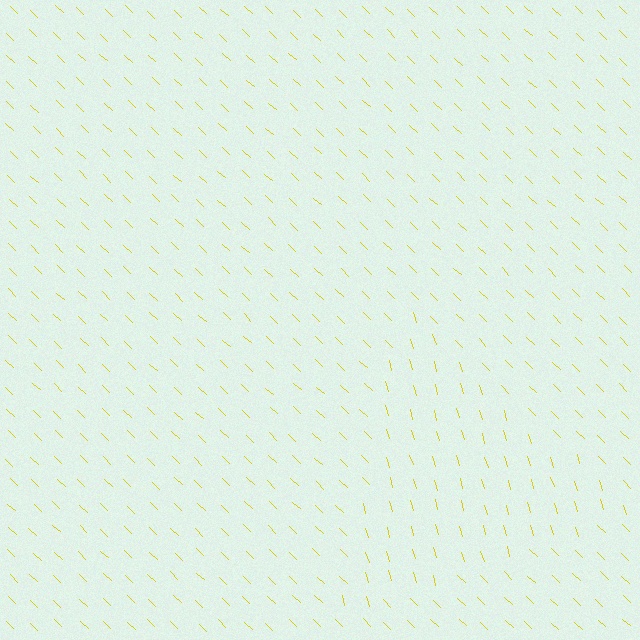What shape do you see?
I see a triangle.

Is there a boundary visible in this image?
Yes, there is a texture boundary formed by a change in line orientation.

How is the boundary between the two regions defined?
The boundary is defined purely by a change in line orientation (approximately 30 degrees difference). All lines are the same color and thickness.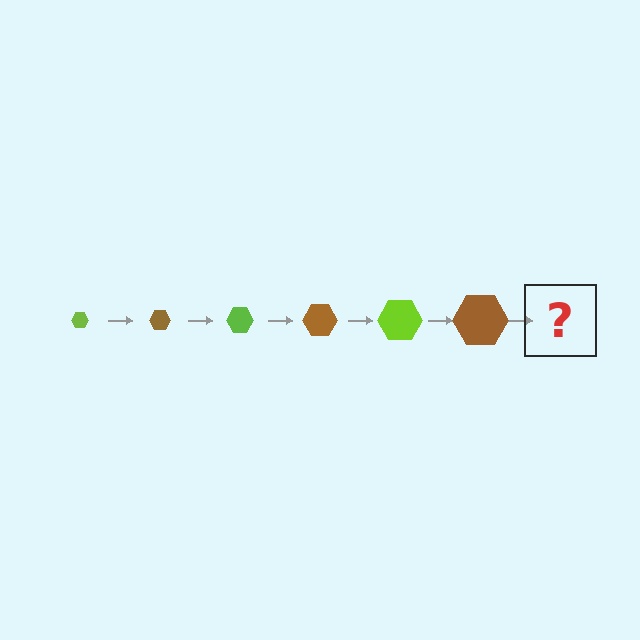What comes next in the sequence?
The next element should be a lime hexagon, larger than the previous one.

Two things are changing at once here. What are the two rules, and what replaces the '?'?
The two rules are that the hexagon grows larger each step and the color cycles through lime and brown. The '?' should be a lime hexagon, larger than the previous one.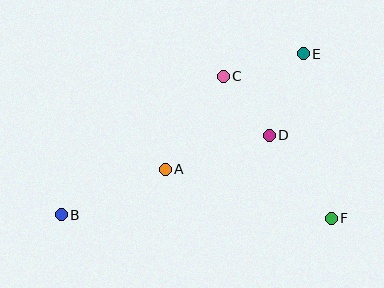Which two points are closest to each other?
Points C and D are closest to each other.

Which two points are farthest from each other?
Points B and E are farthest from each other.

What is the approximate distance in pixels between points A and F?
The distance between A and F is approximately 173 pixels.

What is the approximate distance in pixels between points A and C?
The distance between A and C is approximately 109 pixels.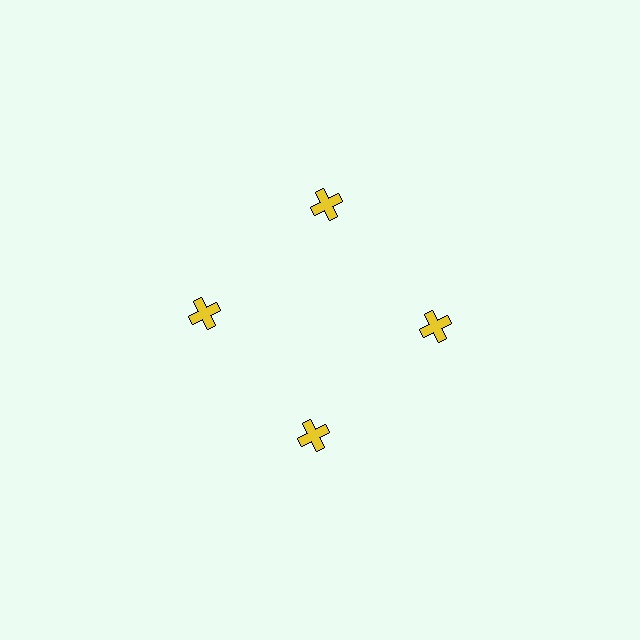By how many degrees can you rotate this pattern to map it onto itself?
The pattern maps onto itself every 90 degrees of rotation.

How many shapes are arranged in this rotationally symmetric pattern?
There are 4 shapes, arranged in 4 groups of 1.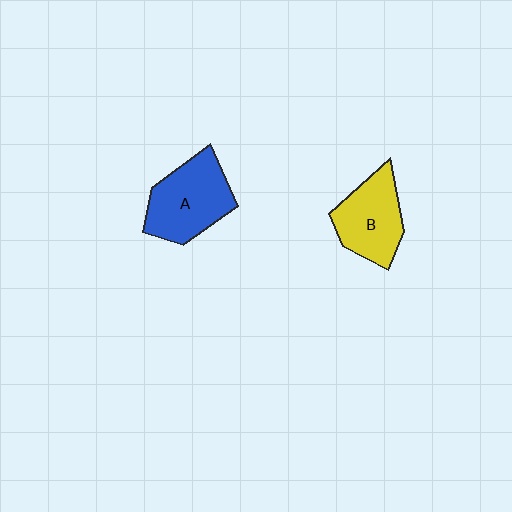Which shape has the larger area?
Shape A (blue).